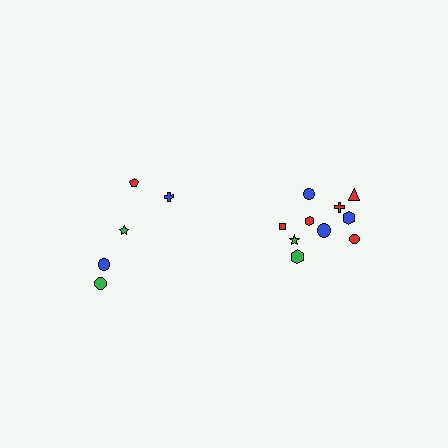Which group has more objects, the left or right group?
The right group.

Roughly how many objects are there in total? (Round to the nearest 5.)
Roughly 15 objects in total.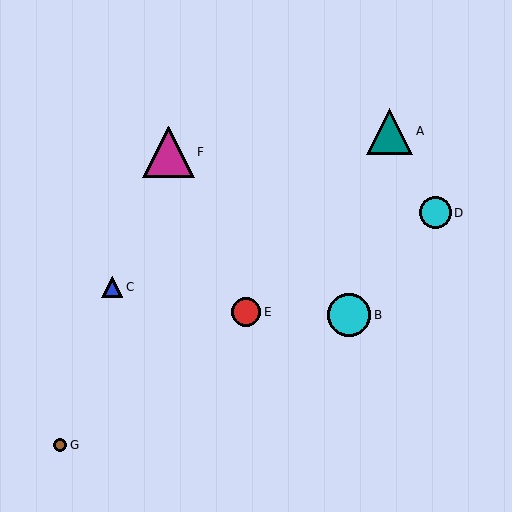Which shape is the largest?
The magenta triangle (labeled F) is the largest.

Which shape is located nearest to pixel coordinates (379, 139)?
The teal triangle (labeled A) at (390, 131) is nearest to that location.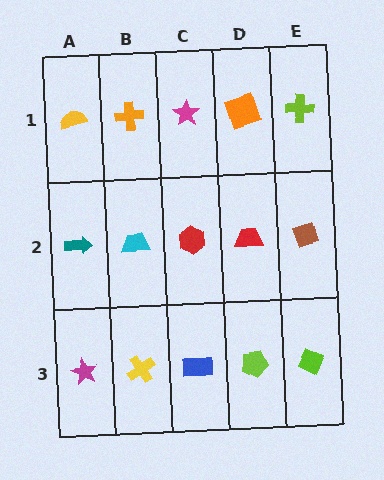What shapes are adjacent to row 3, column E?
A brown diamond (row 2, column E), a lime pentagon (row 3, column D).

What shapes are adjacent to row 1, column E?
A brown diamond (row 2, column E), an orange square (row 1, column D).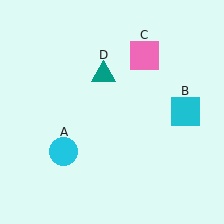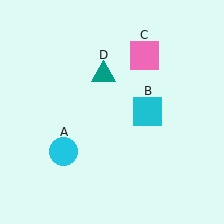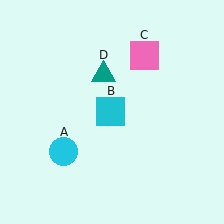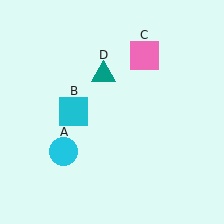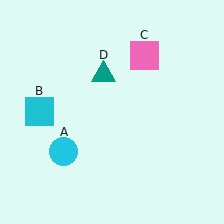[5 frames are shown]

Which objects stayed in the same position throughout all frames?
Cyan circle (object A) and pink square (object C) and teal triangle (object D) remained stationary.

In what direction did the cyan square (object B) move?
The cyan square (object B) moved left.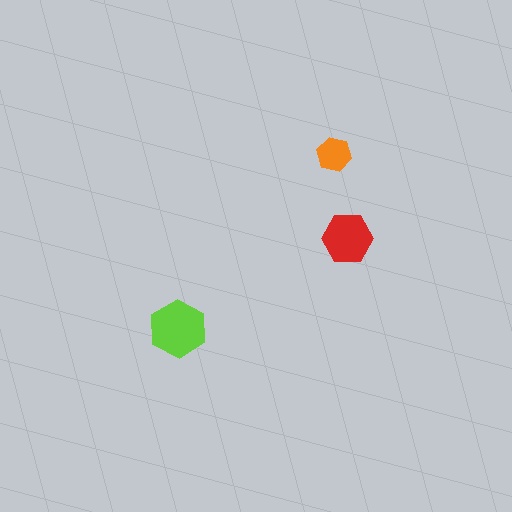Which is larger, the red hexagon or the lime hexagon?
The lime one.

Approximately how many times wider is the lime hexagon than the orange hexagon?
About 1.5 times wider.